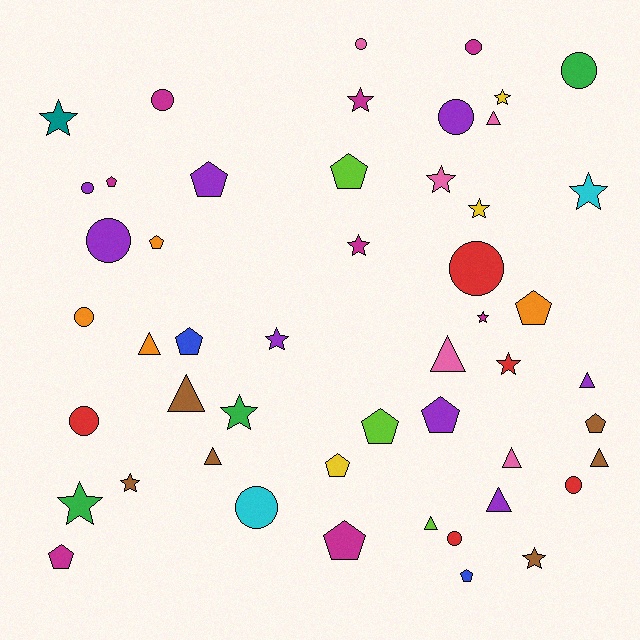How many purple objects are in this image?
There are 8 purple objects.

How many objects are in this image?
There are 50 objects.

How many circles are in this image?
There are 13 circles.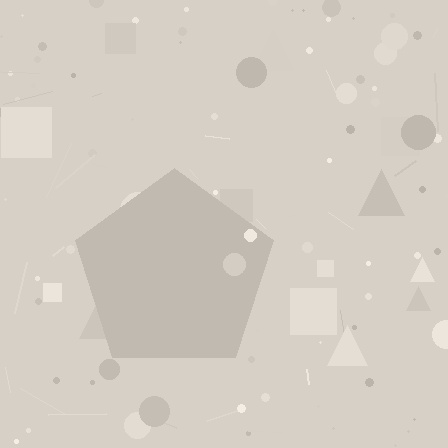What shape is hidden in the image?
A pentagon is hidden in the image.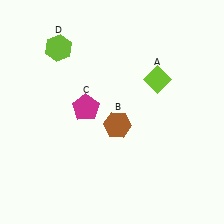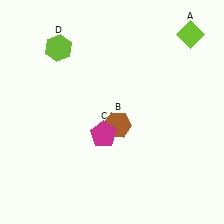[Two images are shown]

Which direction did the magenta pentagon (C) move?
The magenta pentagon (C) moved down.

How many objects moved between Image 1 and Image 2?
2 objects moved between the two images.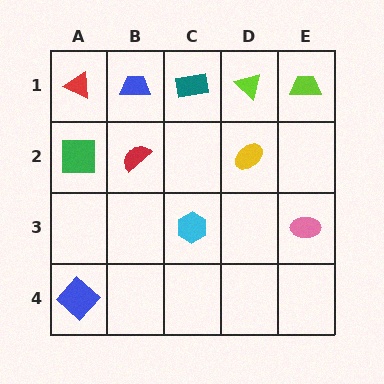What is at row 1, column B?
A blue trapezoid.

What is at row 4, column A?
A blue diamond.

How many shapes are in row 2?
3 shapes.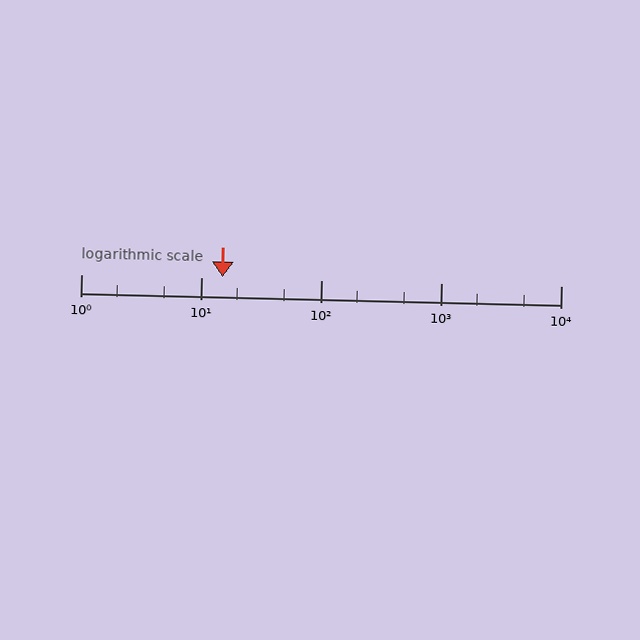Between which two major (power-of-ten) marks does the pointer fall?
The pointer is between 10 and 100.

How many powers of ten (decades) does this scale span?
The scale spans 4 decades, from 1 to 10000.